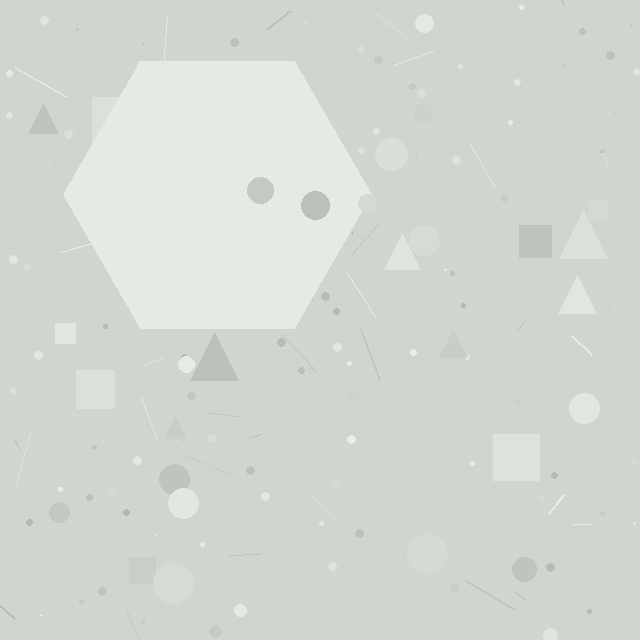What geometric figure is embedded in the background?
A hexagon is embedded in the background.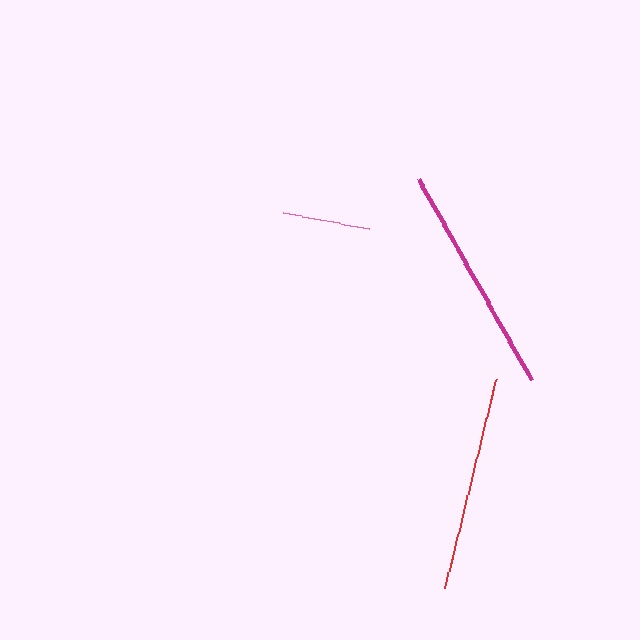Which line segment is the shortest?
The pink line is the shortest at approximately 89 pixels.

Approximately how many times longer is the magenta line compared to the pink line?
The magenta line is approximately 2.6 times the length of the pink line.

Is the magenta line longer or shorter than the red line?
The magenta line is longer than the red line.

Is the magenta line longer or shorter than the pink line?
The magenta line is longer than the pink line.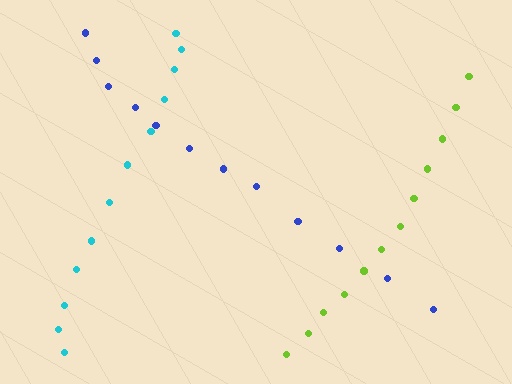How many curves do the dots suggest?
There are 3 distinct paths.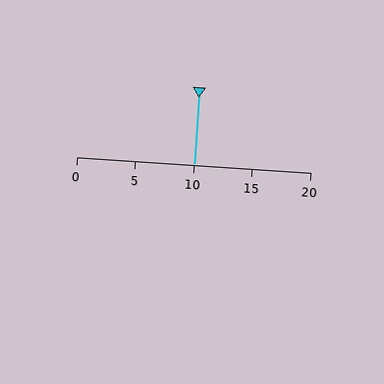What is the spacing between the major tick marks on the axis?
The major ticks are spaced 5 apart.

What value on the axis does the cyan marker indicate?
The marker indicates approximately 10.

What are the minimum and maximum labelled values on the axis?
The axis runs from 0 to 20.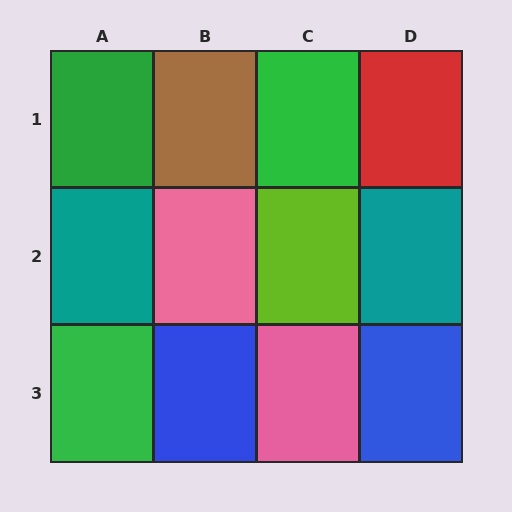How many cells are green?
3 cells are green.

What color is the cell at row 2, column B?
Pink.